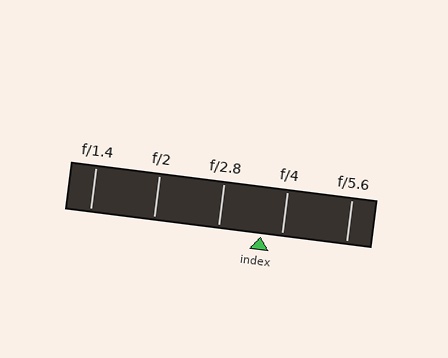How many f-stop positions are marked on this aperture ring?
There are 5 f-stop positions marked.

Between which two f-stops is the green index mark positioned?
The index mark is between f/2.8 and f/4.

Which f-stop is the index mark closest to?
The index mark is closest to f/4.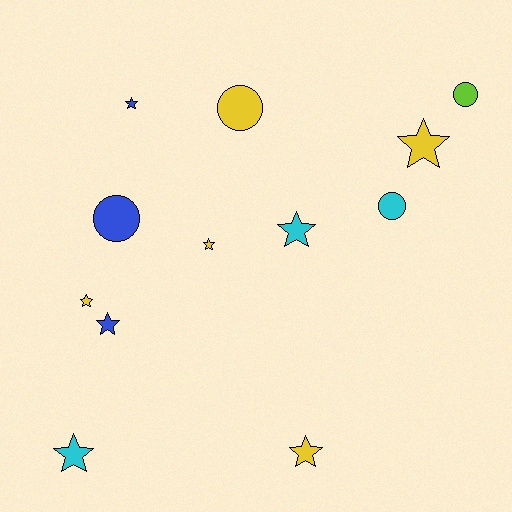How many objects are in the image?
There are 12 objects.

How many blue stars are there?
There are 2 blue stars.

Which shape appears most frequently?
Star, with 8 objects.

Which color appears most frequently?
Yellow, with 5 objects.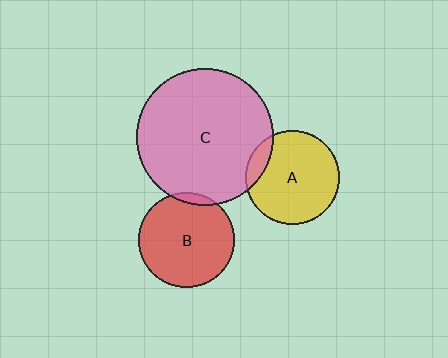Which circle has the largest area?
Circle C (pink).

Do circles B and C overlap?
Yes.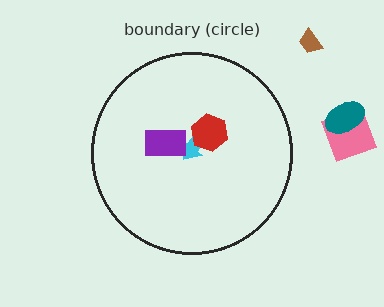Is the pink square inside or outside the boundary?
Outside.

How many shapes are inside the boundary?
3 inside, 3 outside.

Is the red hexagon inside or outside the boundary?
Inside.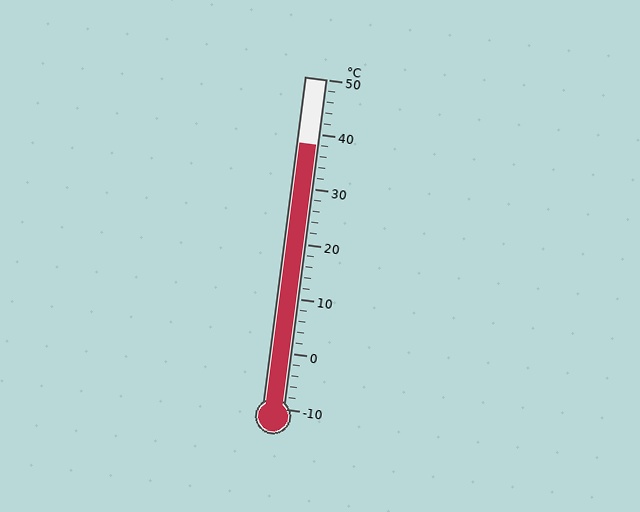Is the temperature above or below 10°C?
The temperature is above 10°C.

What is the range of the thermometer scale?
The thermometer scale ranges from -10°C to 50°C.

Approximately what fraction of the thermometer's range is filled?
The thermometer is filled to approximately 80% of its range.